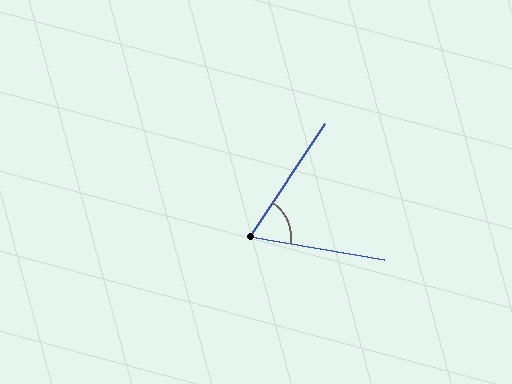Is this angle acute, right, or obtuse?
It is acute.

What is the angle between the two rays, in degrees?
Approximately 66 degrees.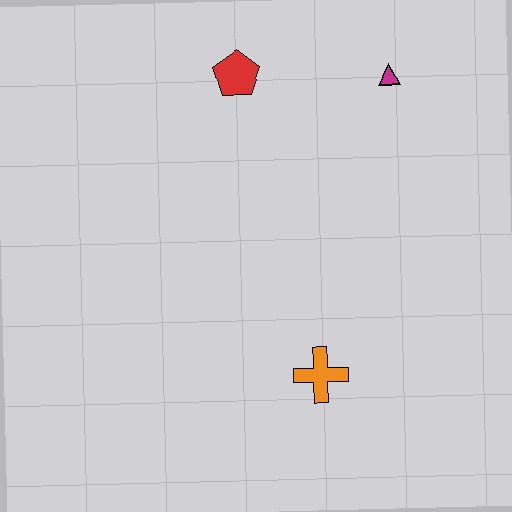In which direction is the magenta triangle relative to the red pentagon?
The magenta triangle is to the right of the red pentagon.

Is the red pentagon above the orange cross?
Yes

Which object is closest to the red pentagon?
The magenta triangle is closest to the red pentagon.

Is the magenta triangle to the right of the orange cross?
Yes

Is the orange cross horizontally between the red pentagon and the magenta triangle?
Yes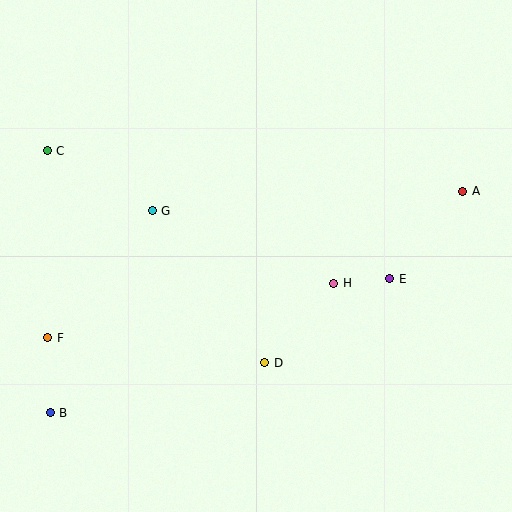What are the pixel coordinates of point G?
Point G is at (152, 211).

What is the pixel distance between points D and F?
The distance between D and F is 218 pixels.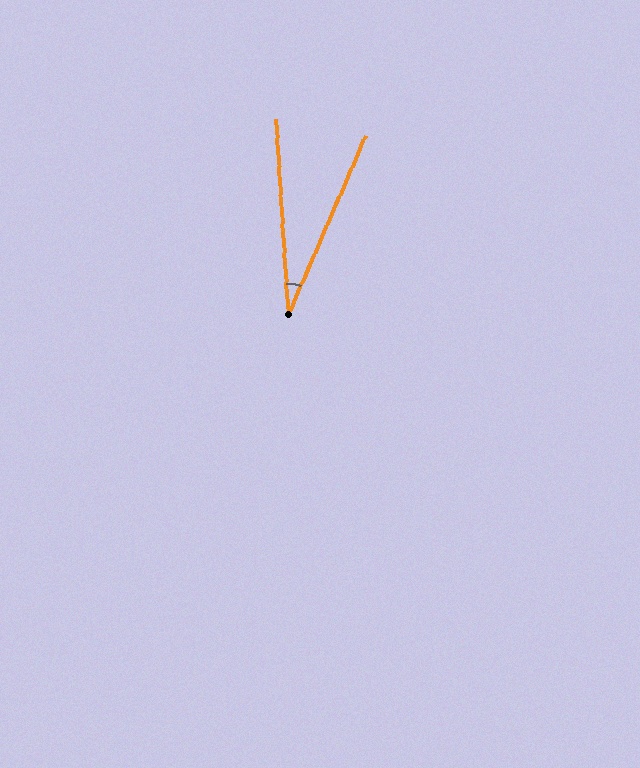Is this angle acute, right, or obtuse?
It is acute.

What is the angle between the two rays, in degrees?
Approximately 27 degrees.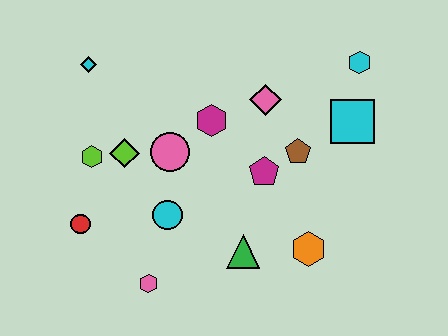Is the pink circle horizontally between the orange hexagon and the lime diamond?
Yes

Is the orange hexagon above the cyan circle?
No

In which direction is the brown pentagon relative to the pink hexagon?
The brown pentagon is to the right of the pink hexagon.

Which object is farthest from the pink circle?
The cyan hexagon is farthest from the pink circle.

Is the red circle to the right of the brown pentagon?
No